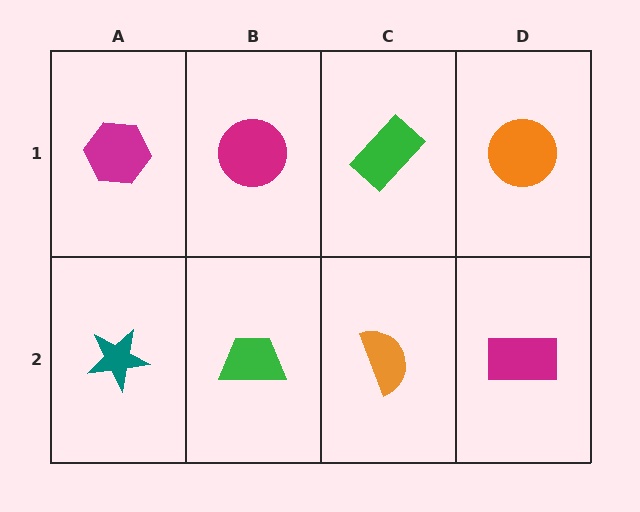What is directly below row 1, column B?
A green trapezoid.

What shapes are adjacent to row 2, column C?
A green rectangle (row 1, column C), a green trapezoid (row 2, column B), a magenta rectangle (row 2, column D).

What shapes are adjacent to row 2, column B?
A magenta circle (row 1, column B), a teal star (row 2, column A), an orange semicircle (row 2, column C).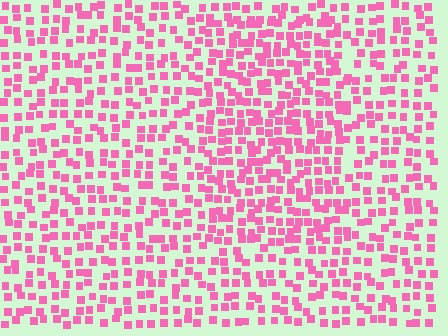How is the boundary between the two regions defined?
The boundary is defined by a change in element density (approximately 1.5x ratio). All elements are the same color, size, and shape.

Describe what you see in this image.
The image contains small pink elements arranged at two different densities. A rectangle-shaped region is visible where the elements are more densely packed than the surrounding area.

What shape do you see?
I see a rectangle.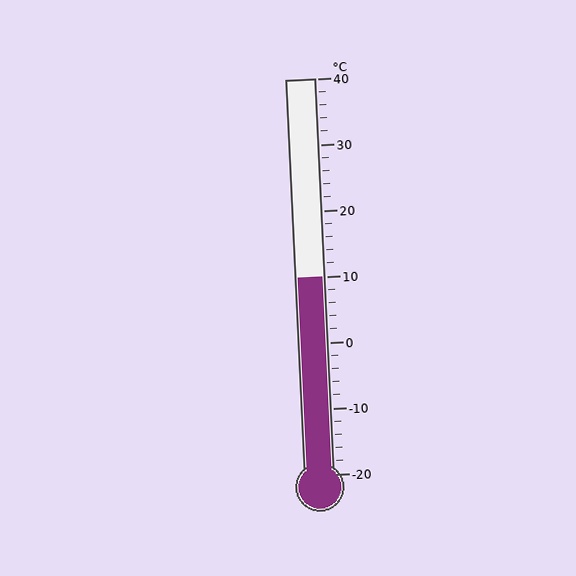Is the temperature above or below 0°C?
The temperature is above 0°C.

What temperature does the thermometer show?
The thermometer shows approximately 10°C.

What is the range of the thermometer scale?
The thermometer scale ranges from -20°C to 40°C.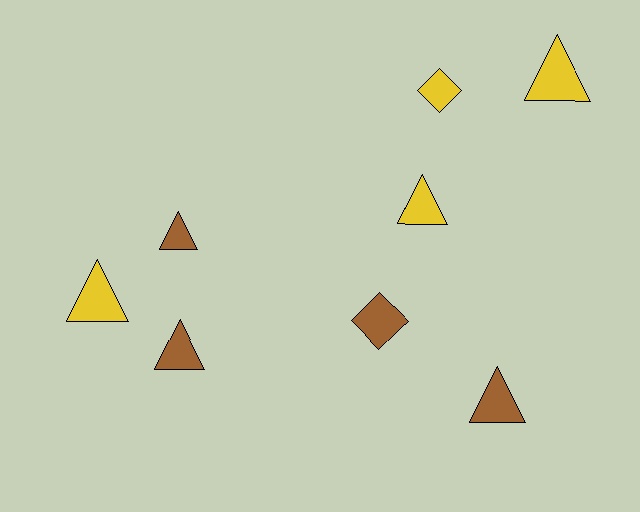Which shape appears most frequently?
Triangle, with 6 objects.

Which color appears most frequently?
Yellow, with 4 objects.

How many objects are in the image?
There are 8 objects.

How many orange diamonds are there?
There are no orange diamonds.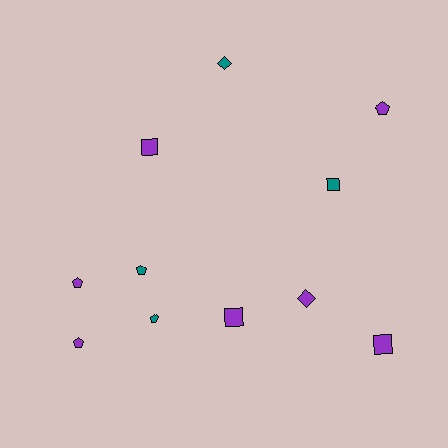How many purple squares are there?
There are 3 purple squares.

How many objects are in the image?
There are 11 objects.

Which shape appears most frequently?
Pentagon, with 5 objects.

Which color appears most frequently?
Purple, with 7 objects.